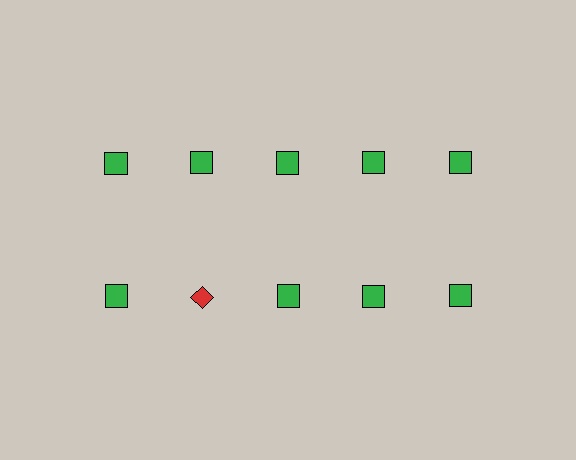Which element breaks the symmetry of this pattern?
The red diamond in the second row, second from left column breaks the symmetry. All other shapes are green squares.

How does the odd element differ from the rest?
It differs in both color (red instead of green) and shape (diamond instead of square).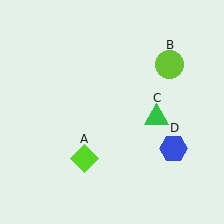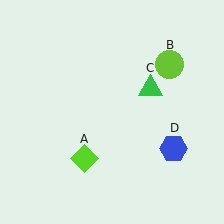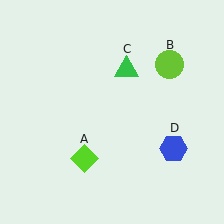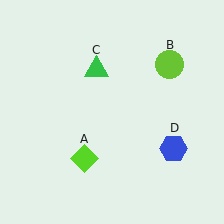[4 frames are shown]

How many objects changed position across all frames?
1 object changed position: green triangle (object C).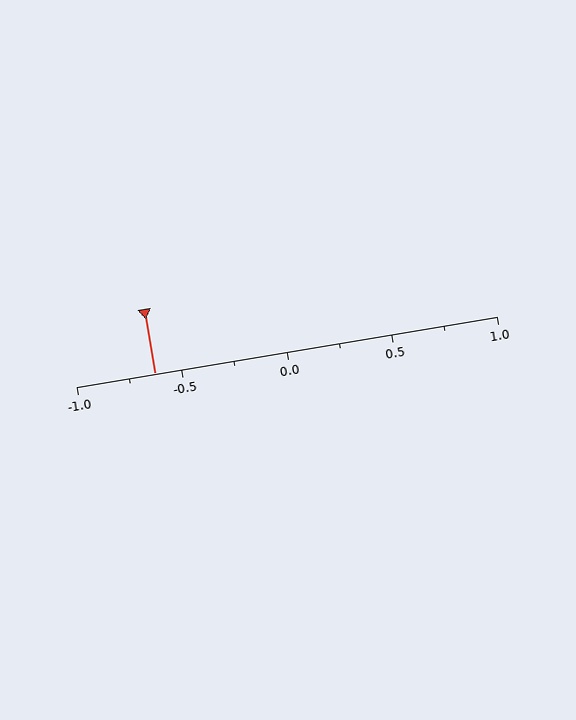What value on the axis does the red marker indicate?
The marker indicates approximately -0.62.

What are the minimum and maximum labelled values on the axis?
The axis runs from -1.0 to 1.0.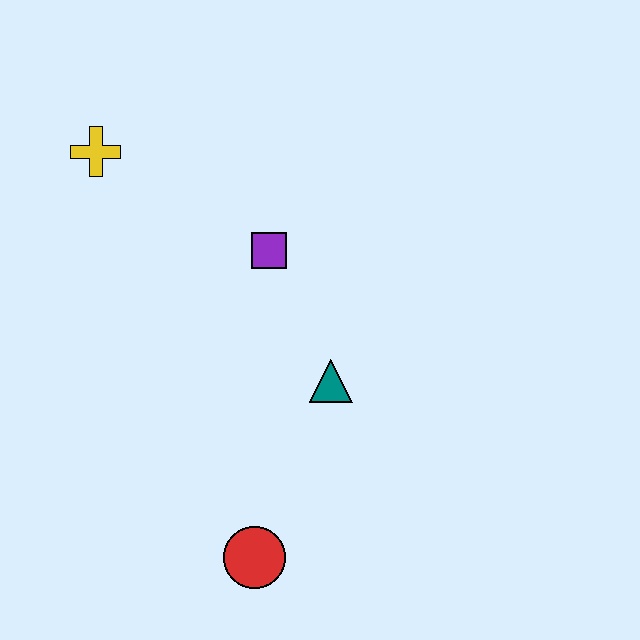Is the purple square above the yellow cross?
No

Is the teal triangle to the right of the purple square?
Yes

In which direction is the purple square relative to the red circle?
The purple square is above the red circle.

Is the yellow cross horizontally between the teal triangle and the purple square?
No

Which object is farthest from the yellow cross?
The red circle is farthest from the yellow cross.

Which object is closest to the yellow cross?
The purple square is closest to the yellow cross.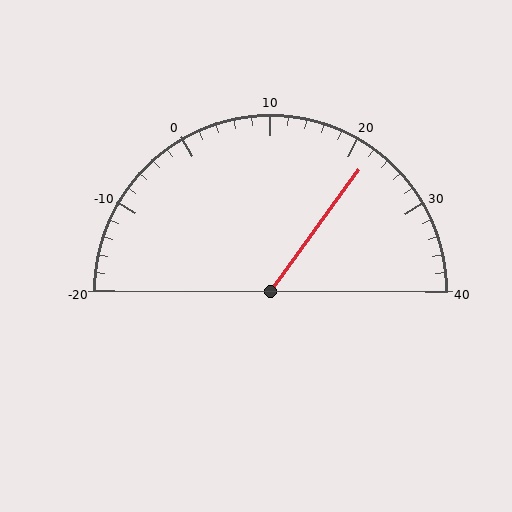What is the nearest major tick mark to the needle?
The nearest major tick mark is 20.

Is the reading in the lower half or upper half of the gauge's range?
The reading is in the upper half of the range (-20 to 40).